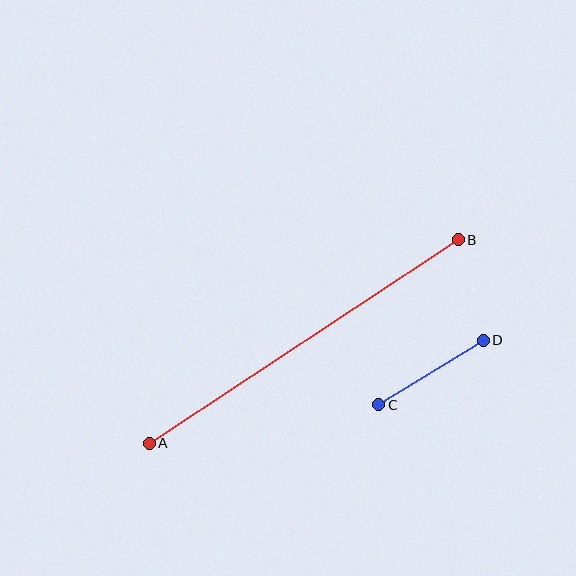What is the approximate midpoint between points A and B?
The midpoint is at approximately (304, 342) pixels.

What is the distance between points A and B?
The distance is approximately 370 pixels.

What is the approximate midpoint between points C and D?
The midpoint is at approximately (431, 372) pixels.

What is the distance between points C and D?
The distance is approximately 123 pixels.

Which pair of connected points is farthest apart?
Points A and B are farthest apart.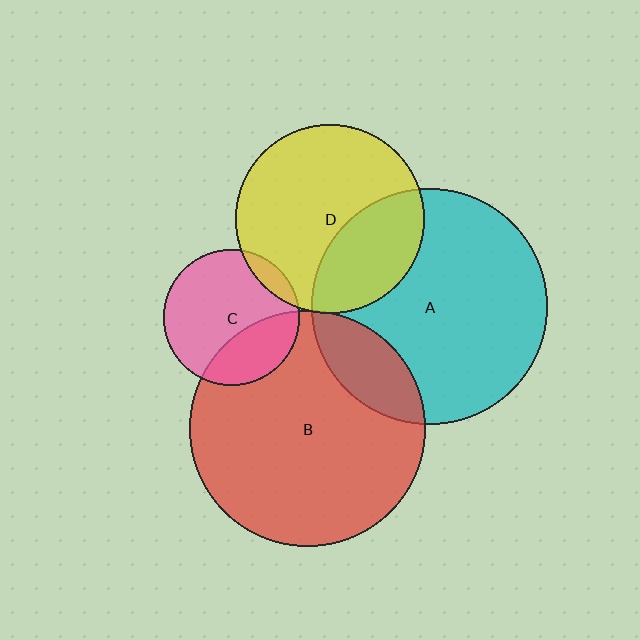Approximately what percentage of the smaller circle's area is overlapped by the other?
Approximately 5%.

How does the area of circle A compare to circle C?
Approximately 3.0 times.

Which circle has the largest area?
Circle B (red).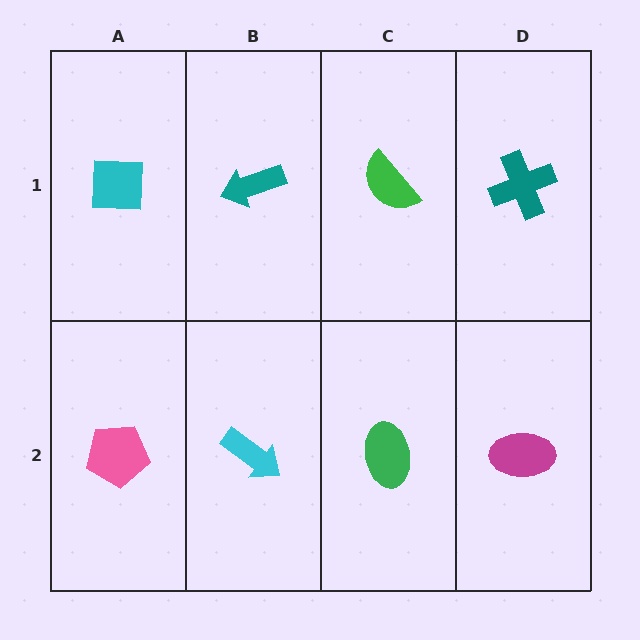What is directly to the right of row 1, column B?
A green semicircle.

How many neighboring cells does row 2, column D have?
2.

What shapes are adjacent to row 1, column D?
A magenta ellipse (row 2, column D), a green semicircle (row 1, column C).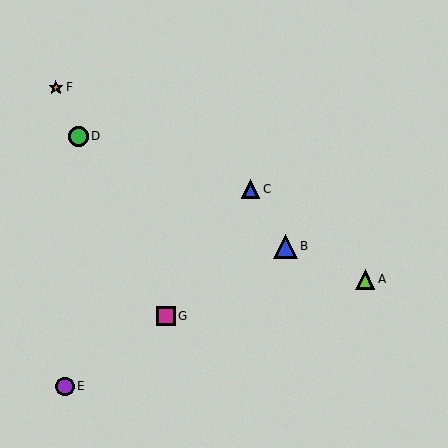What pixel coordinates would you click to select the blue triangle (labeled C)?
Click at (250, 189) to select the blue triangle C.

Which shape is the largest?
The blue triangle (labeled B) is the largest.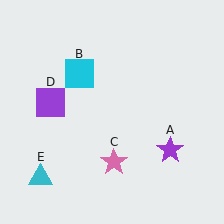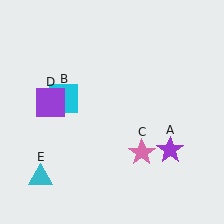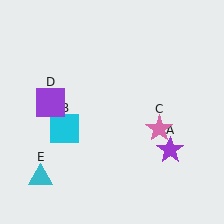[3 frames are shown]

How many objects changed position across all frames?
2 objects changed position: cyan square (object B), pink star (object C).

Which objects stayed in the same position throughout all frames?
Purple star (object A) and purple square (object D) and cyan triangle (object E) remained stationary.